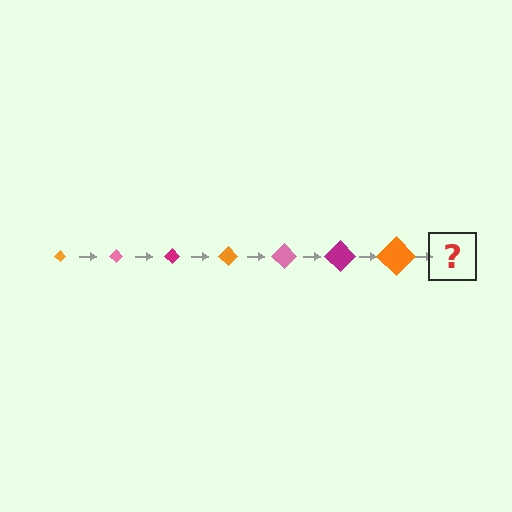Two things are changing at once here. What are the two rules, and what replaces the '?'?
The two rules are that the diamond grows larger each step and the color cycles through orange, pink, and magenta. The '?' should be a pink diamond, larger than the previous one.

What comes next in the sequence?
The next element should be a pink diamond, larger than the previous one.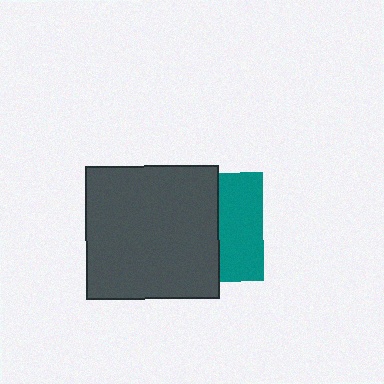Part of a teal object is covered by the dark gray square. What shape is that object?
It is a square.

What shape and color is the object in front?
The object in front is a dark gray square.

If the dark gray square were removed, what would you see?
You would see the complete teal square.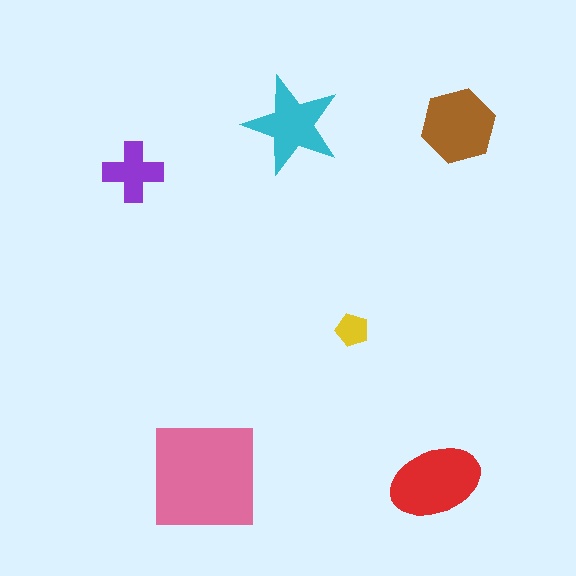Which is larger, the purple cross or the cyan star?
The cyan star.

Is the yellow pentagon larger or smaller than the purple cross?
Smaller.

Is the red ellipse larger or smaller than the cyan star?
Larger.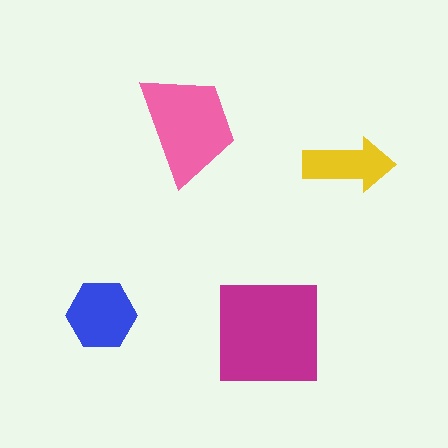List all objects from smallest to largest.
The yellow arrow, the blue hexagon, the pink trapezoid, the magenta square.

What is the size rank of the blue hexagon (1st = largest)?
3rd.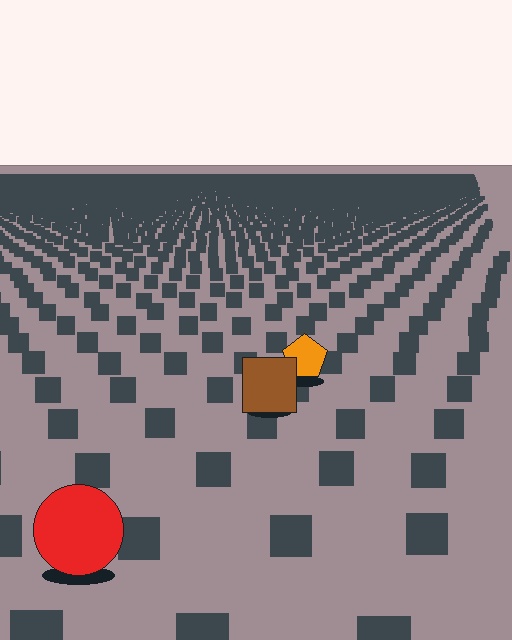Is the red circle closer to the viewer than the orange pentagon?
Yes. The red circle is closer — you can tell from the texture gradient: the ground texture is coarser near it.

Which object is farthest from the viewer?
The orange pentagon is farthest from the viewer. It appears smaller and the ground texture around it is denser.